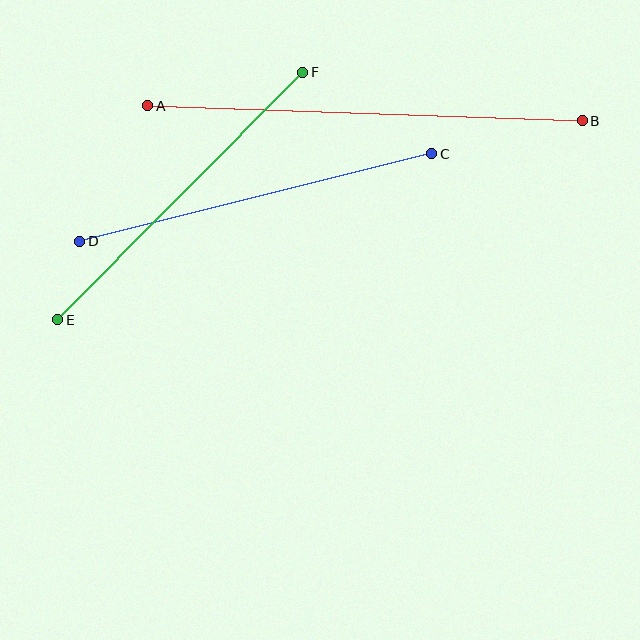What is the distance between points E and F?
The distance is approximately 348 pixels.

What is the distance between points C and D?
The distance is approximately 362 pixels.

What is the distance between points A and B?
The distance is approximately 435 pixels.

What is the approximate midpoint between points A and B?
The midpoint is at approximately (365, 113) pixels.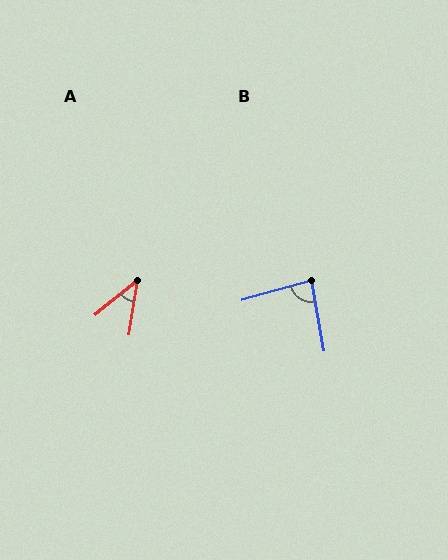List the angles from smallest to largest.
A (42°), B (84°).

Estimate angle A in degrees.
Approximately 42 degrees.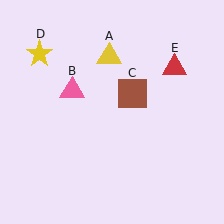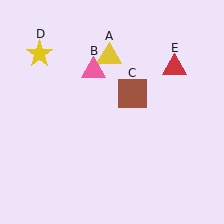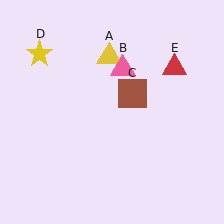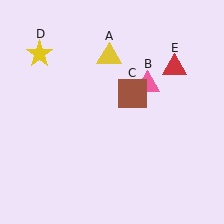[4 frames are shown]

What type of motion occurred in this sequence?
The pink triangle (object B) rotated clockwise around the center of the scene.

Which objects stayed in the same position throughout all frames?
Yellow triangle (object A) and brown square (object C) and yellow star (object D) and red triangle (object E) remained stationary.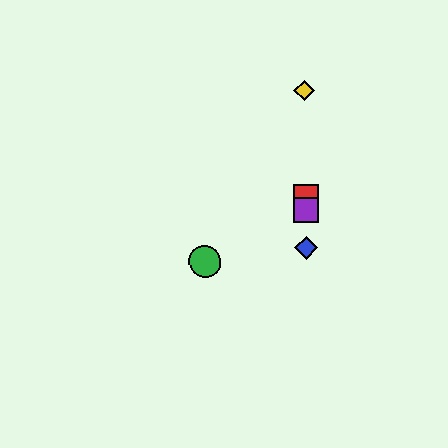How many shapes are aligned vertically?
4 shapes (the red square, the blue diamond, the yellow diamond, the purple square) are aligned vertically.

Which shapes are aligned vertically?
The red square, the blue diamond, the yellow diamond, the purple square are aligned vertically.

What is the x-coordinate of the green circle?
The green circle is at x≈205.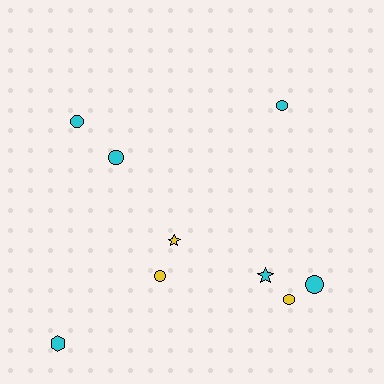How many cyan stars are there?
There is 1 cyan star.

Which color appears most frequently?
Cyan, with 6 objects.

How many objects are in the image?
There are 9 objects.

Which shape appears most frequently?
Circle, with 6 objects.